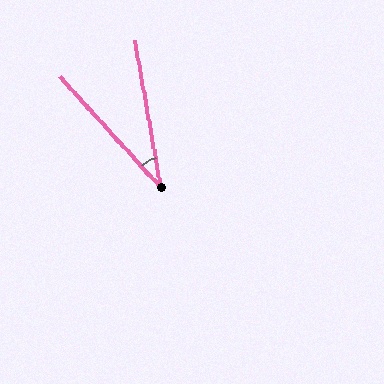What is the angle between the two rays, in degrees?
Approximately 32 degrees.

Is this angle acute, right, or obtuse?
It is acute.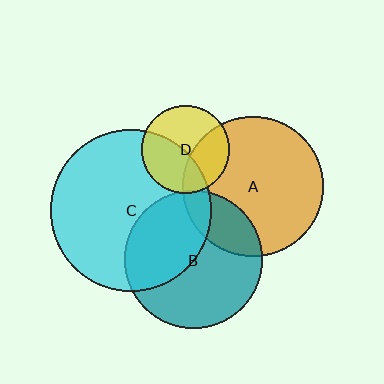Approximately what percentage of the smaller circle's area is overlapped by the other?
Approximately 20%.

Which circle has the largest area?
Circle C (cyan).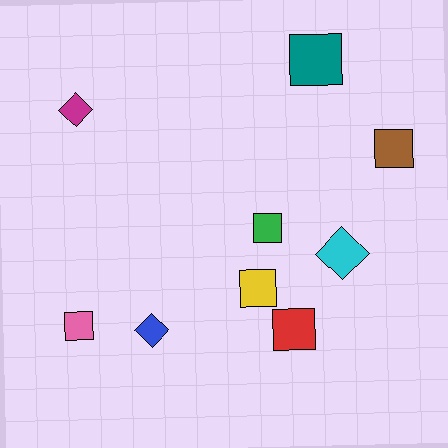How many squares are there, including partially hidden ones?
There are 6 squares.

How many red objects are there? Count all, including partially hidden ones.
There is 1 red object.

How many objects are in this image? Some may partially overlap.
There are 9 objects.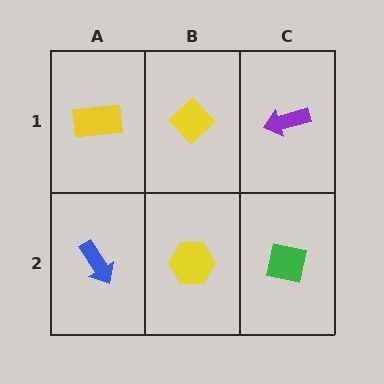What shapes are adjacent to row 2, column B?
A yellow diamond (row 1, column B), a blue arrow (row 2, column A), a green square (row 2, column C).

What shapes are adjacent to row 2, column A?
A yellow rectangle (row 1, column A), a yellow hexagon (row 2, column B).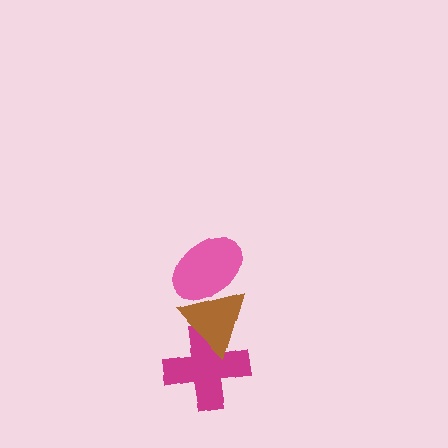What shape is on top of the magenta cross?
The brown triangle is on top of the magenta cross.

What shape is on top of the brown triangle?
The pink ellipse is on top of the brown triangle.